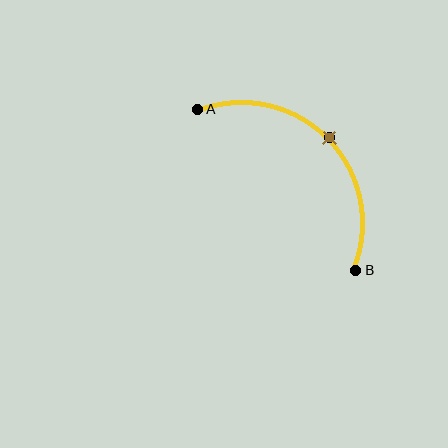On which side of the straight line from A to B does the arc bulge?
The arc bulges above and to the right of the straight line connecting A and B.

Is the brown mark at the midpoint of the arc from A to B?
Yes. The brown mark lies on the arc at equal arc-length from both A and B — it is the arc midpoint.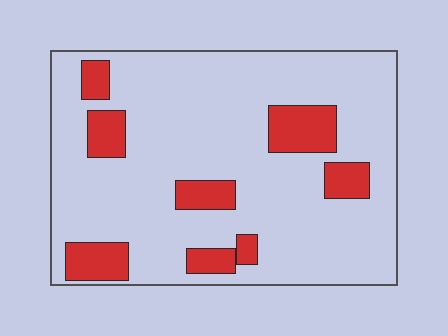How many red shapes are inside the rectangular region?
8.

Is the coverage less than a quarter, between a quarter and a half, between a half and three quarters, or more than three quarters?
Less than a quarter.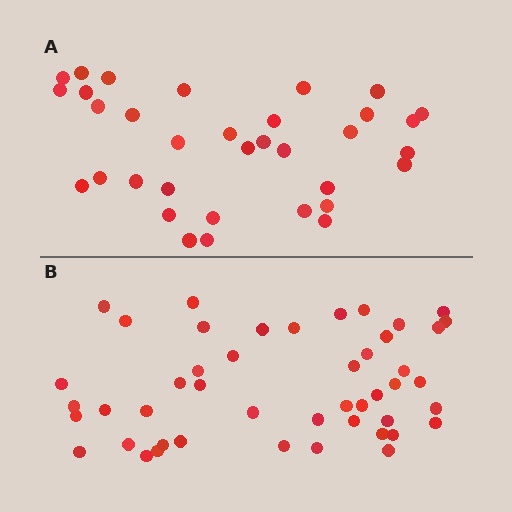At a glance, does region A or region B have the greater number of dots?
Region B (the bottom region) has more dots.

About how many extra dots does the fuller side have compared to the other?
Region B has approximately 15 more dots than region A.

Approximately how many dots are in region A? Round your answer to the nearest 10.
About 30 dots. (The exact count is 34, which rounds to 30.)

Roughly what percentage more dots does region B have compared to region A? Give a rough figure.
About 40% more.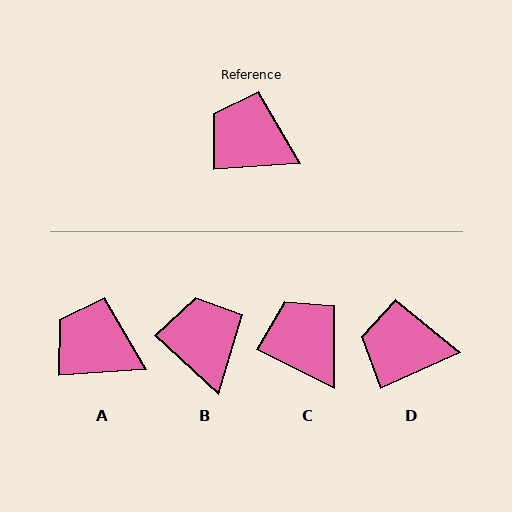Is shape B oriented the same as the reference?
No, it is off by about 47 degrees.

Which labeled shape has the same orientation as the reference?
A.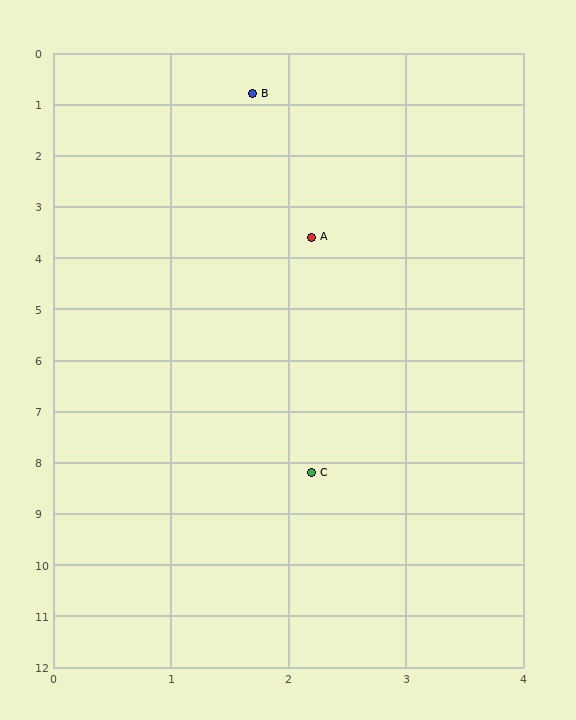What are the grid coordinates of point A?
Point A is at approximately (2.2, 3.6).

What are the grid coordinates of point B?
Point B is at approximately (1.7, 0.8).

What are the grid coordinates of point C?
Point C is at approximately (2.2, 8.2).